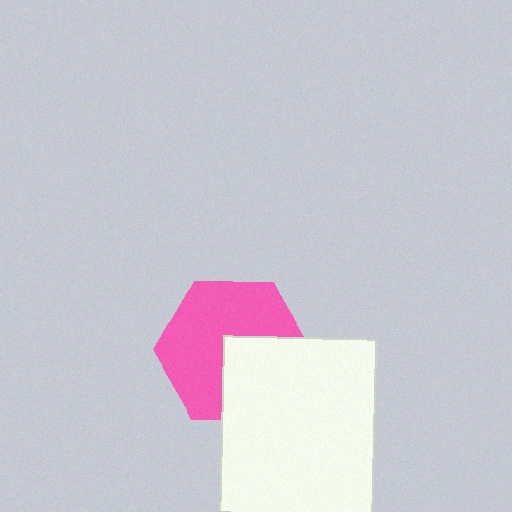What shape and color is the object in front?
The object in front is a white rectangle.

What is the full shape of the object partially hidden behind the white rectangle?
The partially hidden object is a pink hexagon.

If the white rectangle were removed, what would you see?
You would see the complete pink hexagon.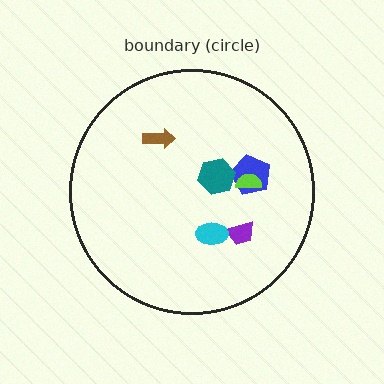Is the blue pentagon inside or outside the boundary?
Inside.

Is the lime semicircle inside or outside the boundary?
Inside.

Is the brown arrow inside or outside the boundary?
Inside.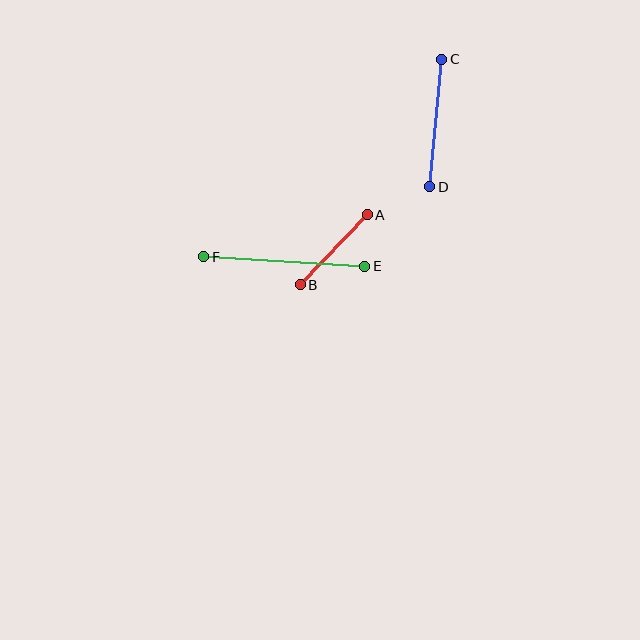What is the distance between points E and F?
The distance is approximately 161 pixels.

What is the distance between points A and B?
The distance is approximately 97 pixels.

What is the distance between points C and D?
The distance is approximately 128 pixels.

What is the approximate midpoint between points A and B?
The midpoint is at approximately (334, 250) pixels.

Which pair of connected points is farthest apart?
Points E and F are farthest apart.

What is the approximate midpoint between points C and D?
The midpoint is at approximately (436, 123) pixels.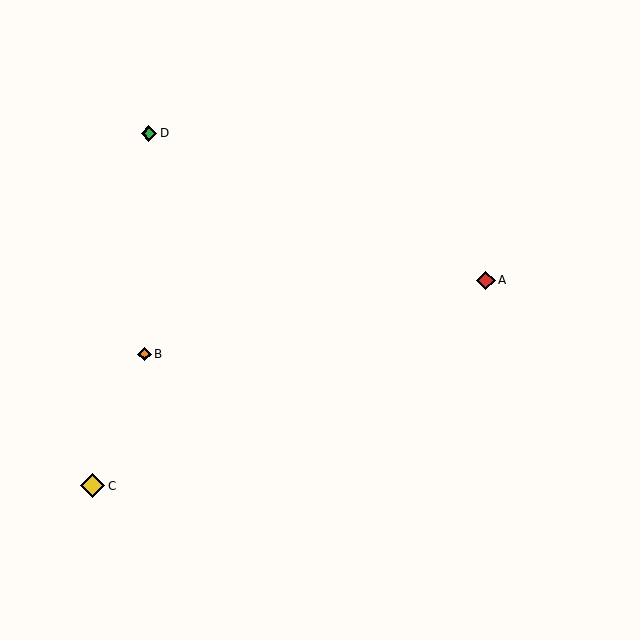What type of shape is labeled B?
Shape B is an orange diamond.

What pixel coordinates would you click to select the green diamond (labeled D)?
Click at (149, 133) to select the green diamond D.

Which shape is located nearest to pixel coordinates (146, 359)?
The orange diamond (labeled B) at (145, 354) is nearest to that location.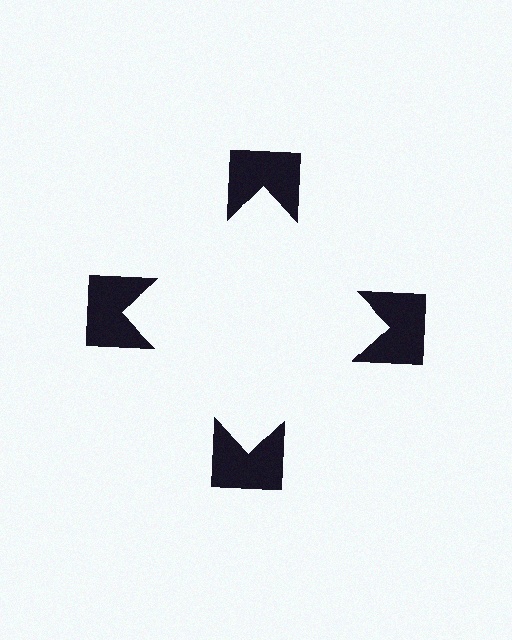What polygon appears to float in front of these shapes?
An illusory square — its edges are inferred from the aligned wedge cuts in the notched squares, not physically drawn.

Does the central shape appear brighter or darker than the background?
It typically appears slightly brighter than the background, even though no actual brightness change is drawn.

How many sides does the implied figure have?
4 sides.